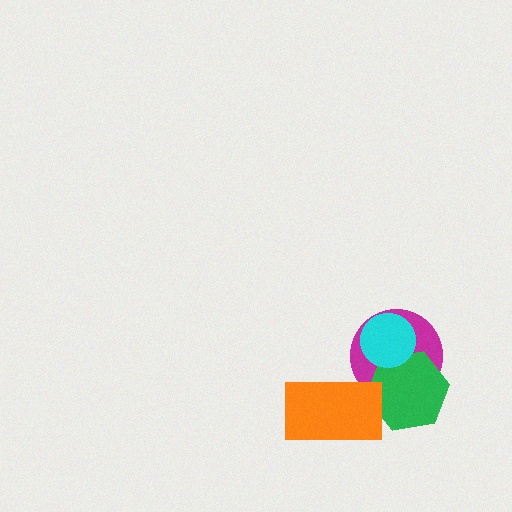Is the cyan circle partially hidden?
No, no other shape covers it.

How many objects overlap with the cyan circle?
2 objects overlap with the cyan circle.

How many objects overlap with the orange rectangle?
2 objects overlap with the orange rectangle.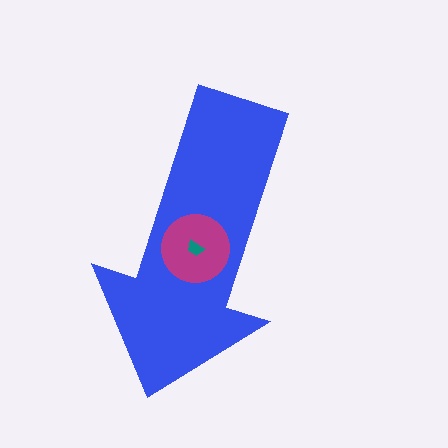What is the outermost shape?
The blue arrow.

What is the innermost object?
The teal trapezoid.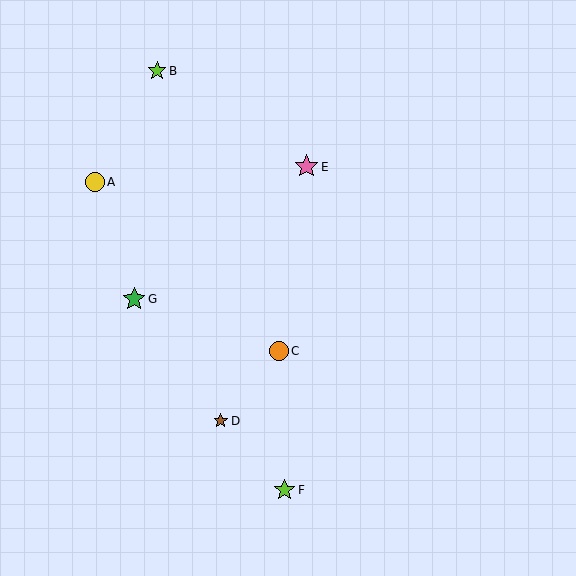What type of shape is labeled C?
Shape C is an orange circle.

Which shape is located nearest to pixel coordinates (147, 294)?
The green star (labeled G) at (134, 299) is nearest to that location.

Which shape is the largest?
The pink star (labeled E) is the largest.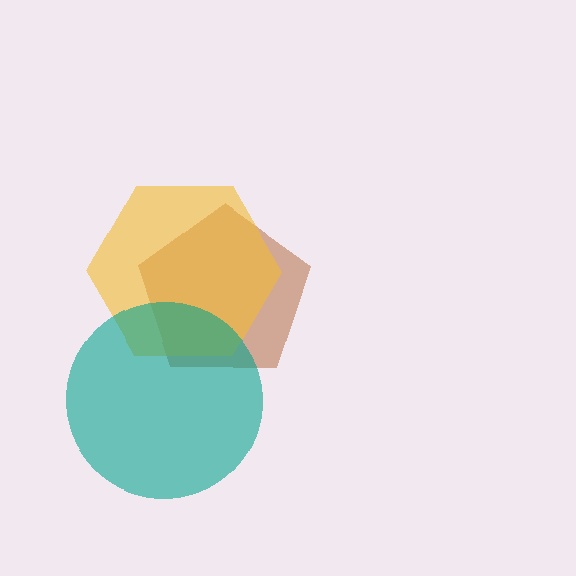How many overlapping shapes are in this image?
There are 3 overlapping shapes in the image.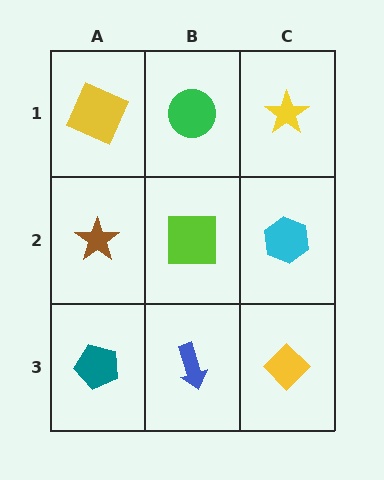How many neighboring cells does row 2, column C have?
3.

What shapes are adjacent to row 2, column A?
A yellow square (row 1, column A), a teal pentagon (row 3, column A), a lime square (row 2, column B).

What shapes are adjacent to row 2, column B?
A green circle (row 1, column B), a blue arrow (row 3, column B), a brown star (row 2, column A), a cyan hexagon (row 2, column C).